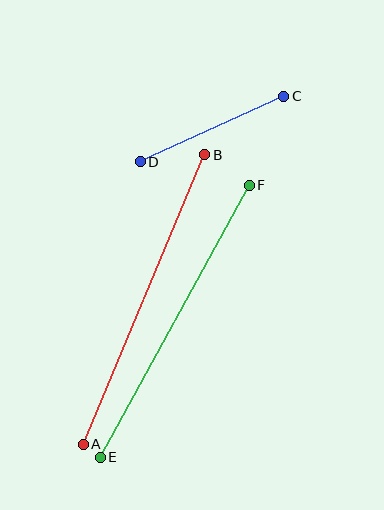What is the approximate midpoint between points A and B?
The midpoint is at approximately (144, 299) pixels.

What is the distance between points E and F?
The distance is approximately 310 pixels.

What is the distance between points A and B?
The distance is approximately 314 pixels.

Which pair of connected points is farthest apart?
Points A and B are farthest apart.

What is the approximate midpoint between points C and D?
The midpoint is at approximately (212, 129) pixels.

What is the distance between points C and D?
The distance is approximately 158 pixels.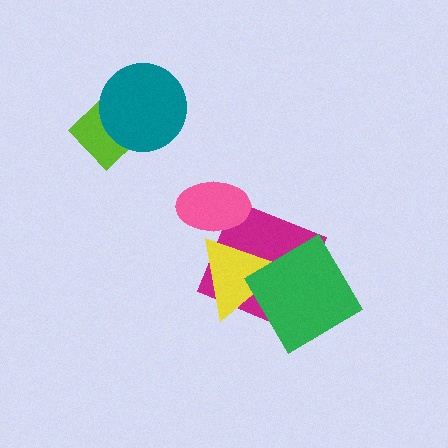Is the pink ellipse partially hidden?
No, no other shape covers it.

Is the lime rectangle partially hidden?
Yes, it is partially covered by another shape.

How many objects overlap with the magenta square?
3 objects overlap with the magenta square.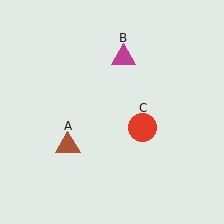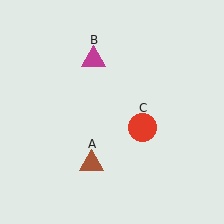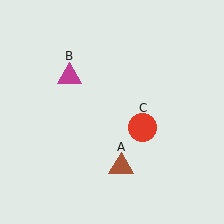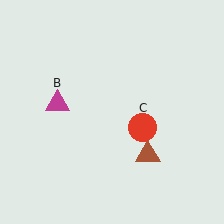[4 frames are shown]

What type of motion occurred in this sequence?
The brown triangle (object A), magenta triangle (object B) rotated counterclockwise around the center of the scene.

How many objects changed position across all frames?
2 objects changed position: brown triangle (object A), magenta triangle (object B).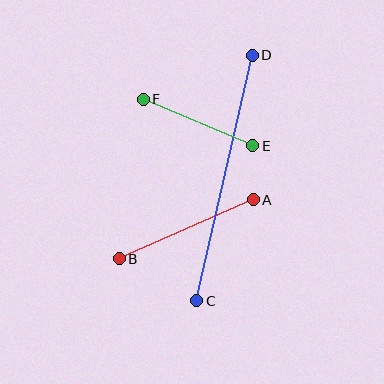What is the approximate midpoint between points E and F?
The midpoint is at approximately (198, 123) pixels.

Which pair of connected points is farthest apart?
Points C and D are farthest apart.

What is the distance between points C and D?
The distance is approximately 252 pixels.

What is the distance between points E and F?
The distance is approximately 119 pixels.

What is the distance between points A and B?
The distance is approximately 147 pixels.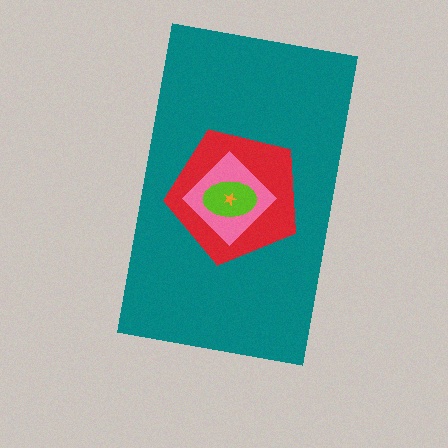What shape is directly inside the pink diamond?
The lime ellipse.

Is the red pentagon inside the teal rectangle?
Yes.